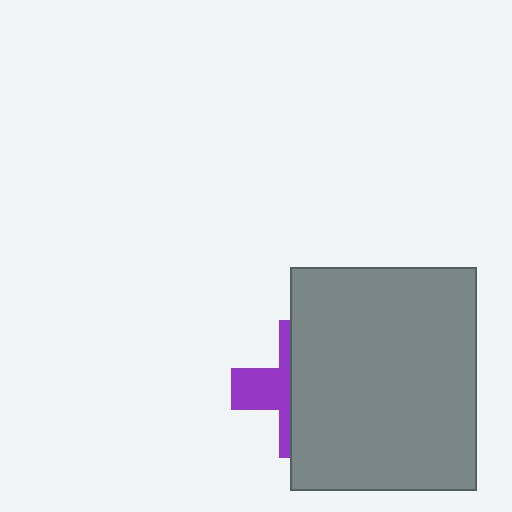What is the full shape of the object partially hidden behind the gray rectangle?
The partially hidden object is a purple cross.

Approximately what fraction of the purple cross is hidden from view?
Roughly 65% of the purple cross is hidden behind the gray rectangle.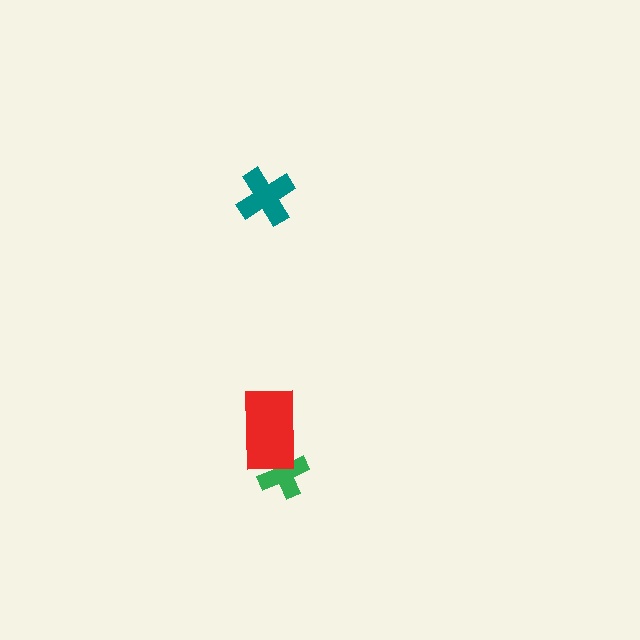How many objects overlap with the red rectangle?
1 object overlaps with the red rectangle.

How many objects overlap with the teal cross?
0 objects overlap with the teal cross.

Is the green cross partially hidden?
Yes, it is partially covered by another shape.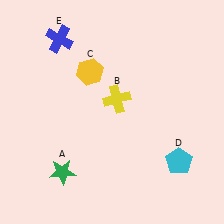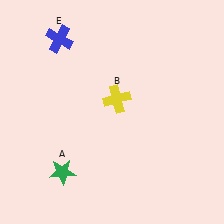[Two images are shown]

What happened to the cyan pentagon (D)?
The cyan pentagon (D) was removed in Image 2. It was in the bottom-right area of Image 1.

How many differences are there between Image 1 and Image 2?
There are 2 differences between the two images.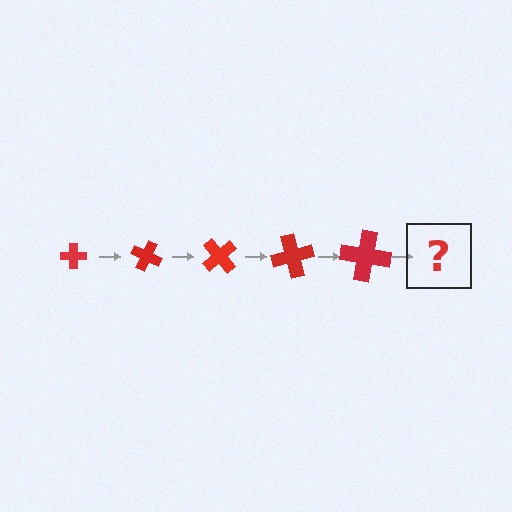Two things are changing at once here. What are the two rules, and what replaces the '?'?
The two rules are that the cross grows larger each step and it rotates 25 degrees each step. The '?' should be a cross, larger than the previous one and rotated 125 degrees from the start.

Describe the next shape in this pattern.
It should be a cross, larger than the previous one and rotated 125 degrees from the start.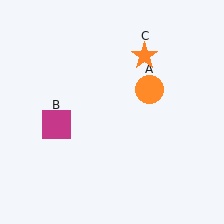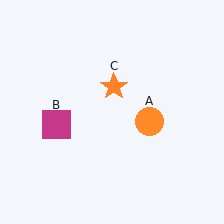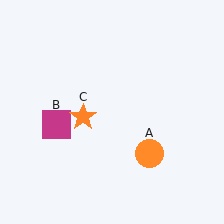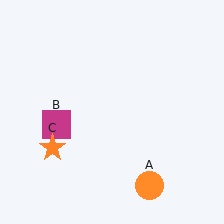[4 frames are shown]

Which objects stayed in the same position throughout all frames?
Magenta square (object B) remained stationary.